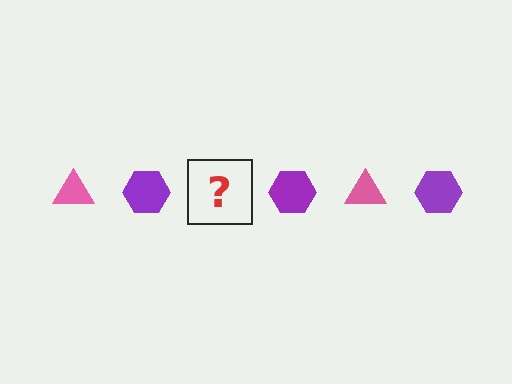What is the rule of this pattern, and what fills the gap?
The rule is that the pattern alternates between pink triangle and purple hexagon. The gap should be filled with a pink triangle.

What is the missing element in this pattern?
The missing element is a pink triangle.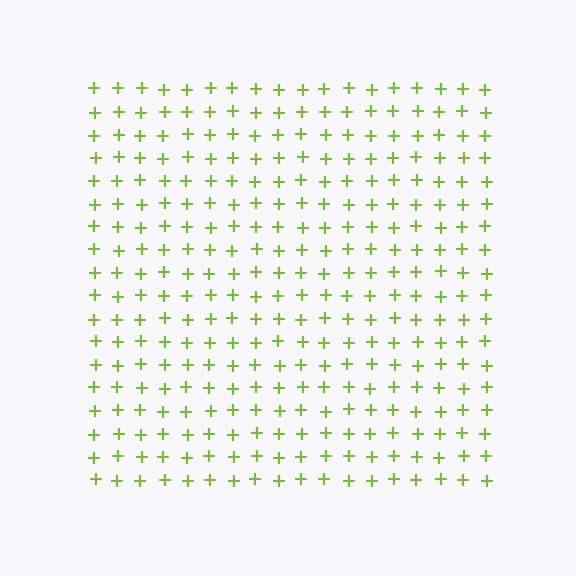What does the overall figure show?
The overall figure shows a square.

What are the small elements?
The small elements are plus signs.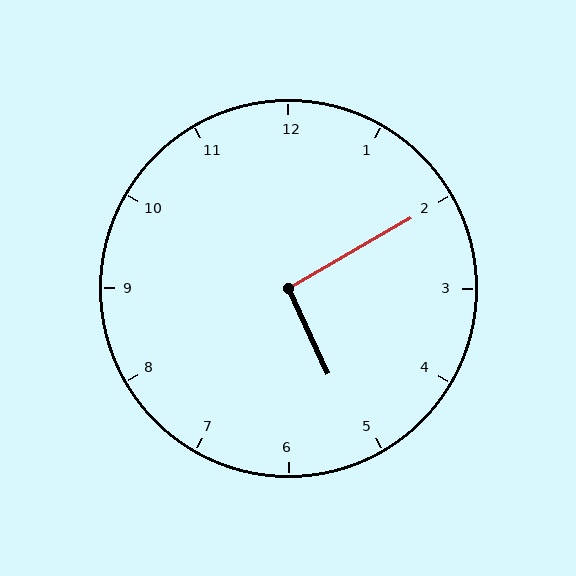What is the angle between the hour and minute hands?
Approximately 95 degrees.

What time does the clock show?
5:10.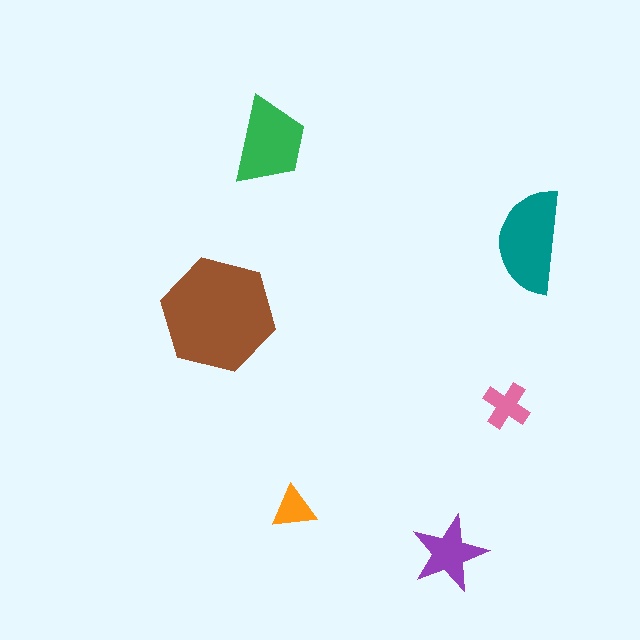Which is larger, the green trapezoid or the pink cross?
The green trapezoid.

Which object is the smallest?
The orange triangle.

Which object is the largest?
The brown hexagon.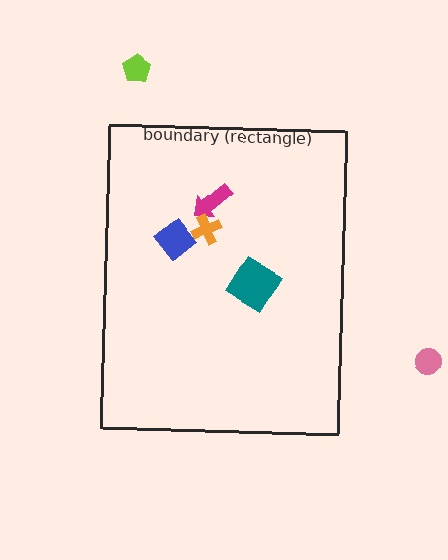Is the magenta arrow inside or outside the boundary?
Inside.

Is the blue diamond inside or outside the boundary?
Inside.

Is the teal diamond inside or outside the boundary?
Inside.